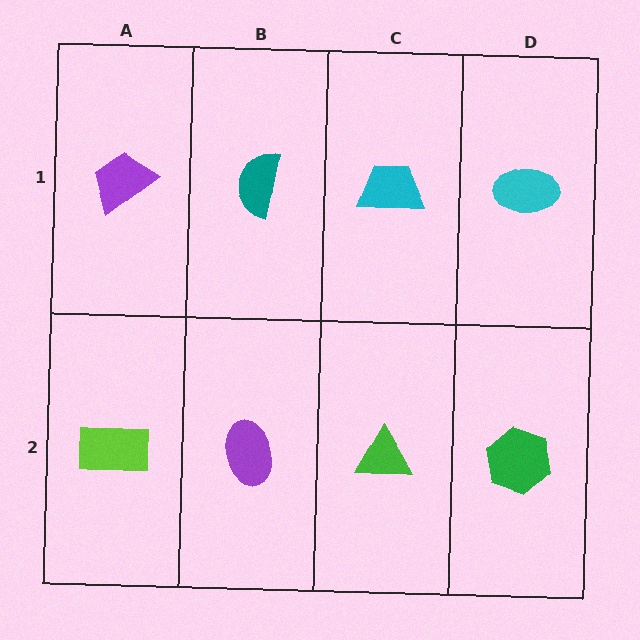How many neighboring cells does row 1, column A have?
2.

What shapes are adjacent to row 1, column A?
A lime rectangle (row 2, column A), a teal semicircle (row 1, column B).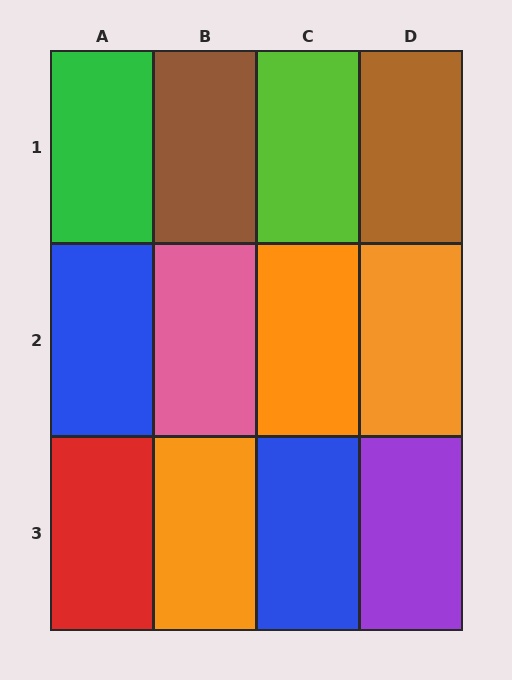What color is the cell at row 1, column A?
Green.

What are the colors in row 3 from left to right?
Red, orange, blue, purple.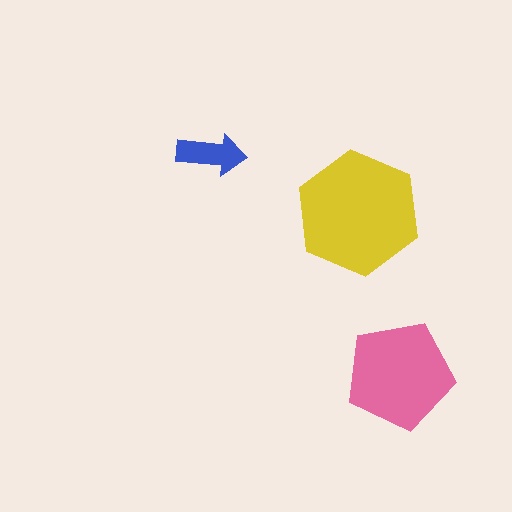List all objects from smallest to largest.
The blue arrow, the pink pentagon, the yellow hexagon.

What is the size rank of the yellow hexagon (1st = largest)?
1st.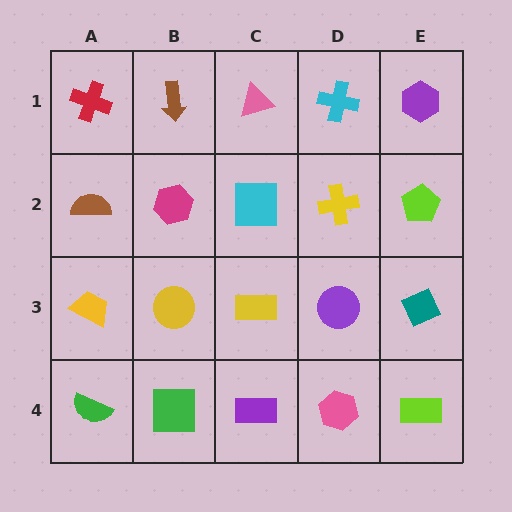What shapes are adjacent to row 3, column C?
A cyan square (row 2, column C), a purple rectangle (row 4, column C), a yellow circle (row 3, column B), a purple circle (row 3, column D).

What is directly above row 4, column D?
A purple circle.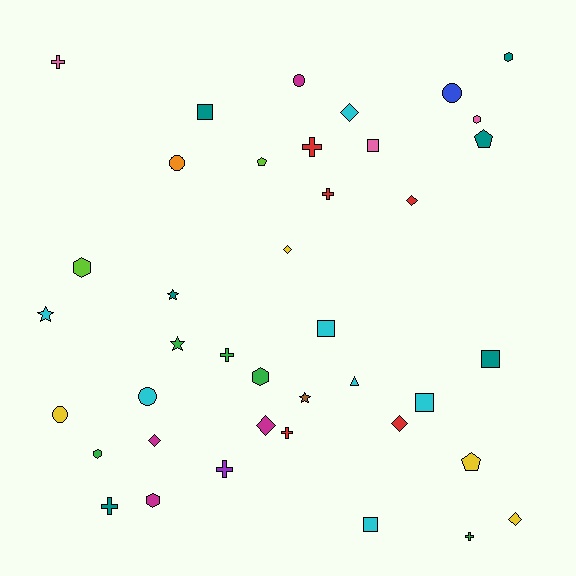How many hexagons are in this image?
There are 6 hexagons.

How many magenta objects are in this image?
There are 4 magenta objects.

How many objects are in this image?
There are 40 objects.